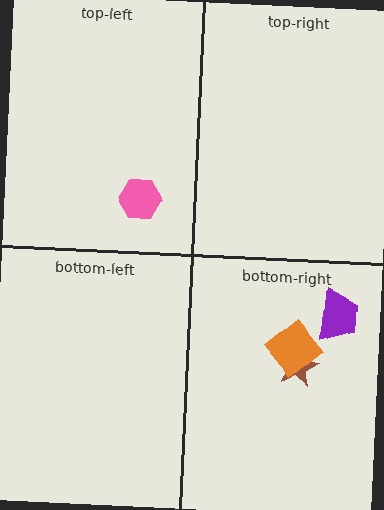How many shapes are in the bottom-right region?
3.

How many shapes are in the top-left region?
1.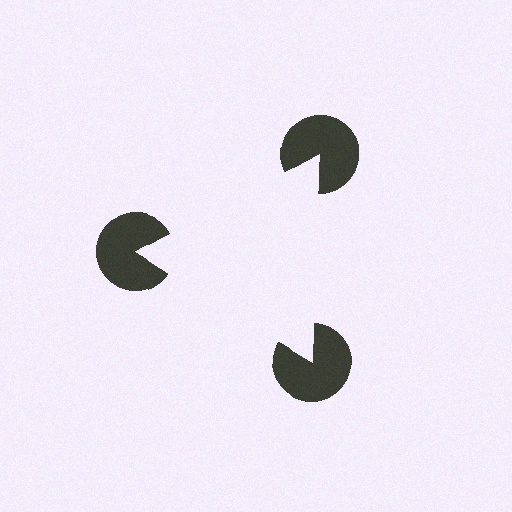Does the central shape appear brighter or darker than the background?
It typically appears slightly brighter than the background, even though no actual brightness change is drawn.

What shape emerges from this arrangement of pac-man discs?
An illusory triangle — its edges are inferred from the aligned wedge cuts in the pac-man discs, not physically drawn.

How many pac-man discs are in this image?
There are 3 — one at each vertex of the illusory triangle.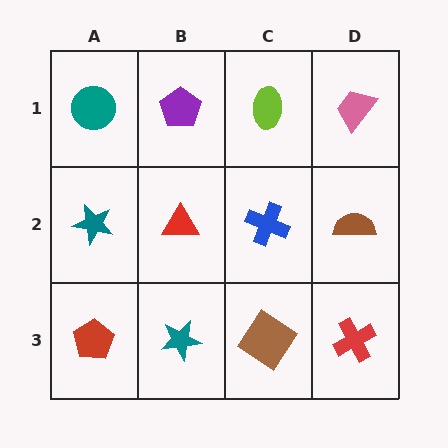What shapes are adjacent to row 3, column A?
A teal star (row 2, column A), a teal star (row 3, column B).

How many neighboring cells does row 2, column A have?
3.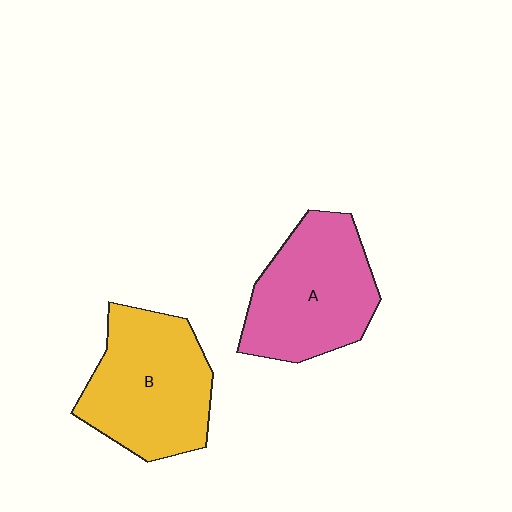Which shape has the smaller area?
Shape A (pink).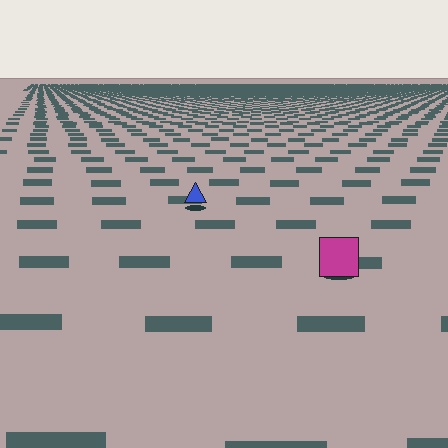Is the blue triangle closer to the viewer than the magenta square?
No. The magenta square is closer — you can tell from the texture gradient: the ground texture is coarser near it.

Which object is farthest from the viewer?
The blue triangle is farthest from the viewer. It appears smaller and the ground texture around it is denser.